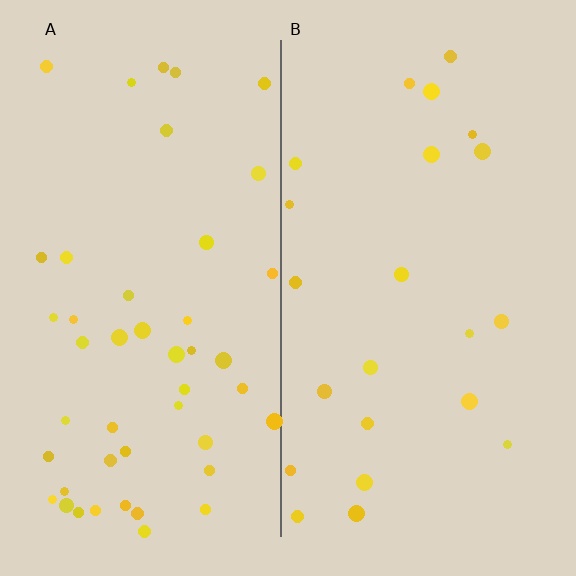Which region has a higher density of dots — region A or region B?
A (the left).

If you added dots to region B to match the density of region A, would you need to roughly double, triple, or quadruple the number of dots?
Approximately double.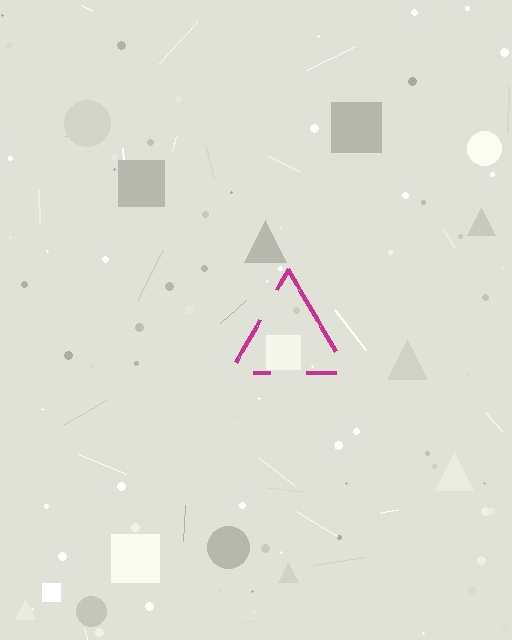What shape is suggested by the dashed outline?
The dashed outline suggests a triangle.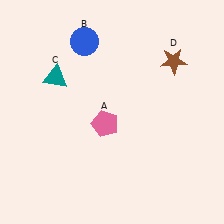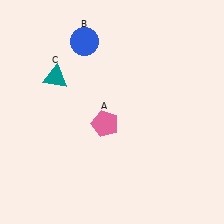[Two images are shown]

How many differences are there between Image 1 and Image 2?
There is 1 difference between the two images.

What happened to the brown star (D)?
The brown star (D) was removed in Image 2. It was in the top-right area of Image 1.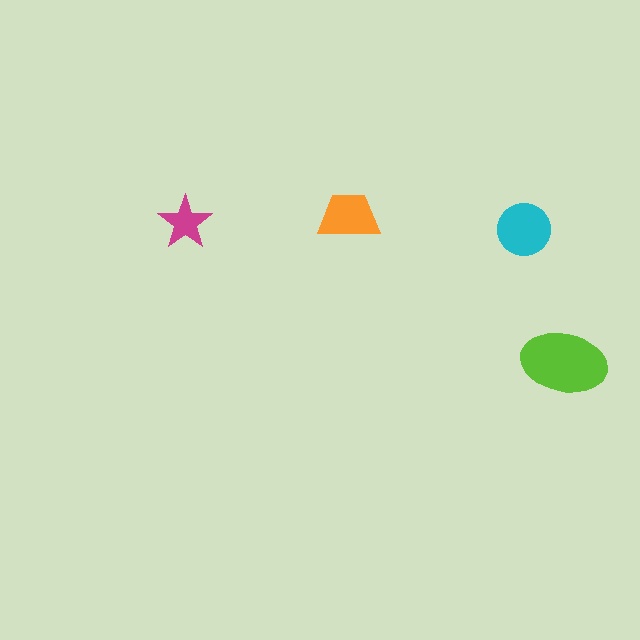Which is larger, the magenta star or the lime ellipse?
The lime ellipse.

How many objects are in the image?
There are 4 objects in the image.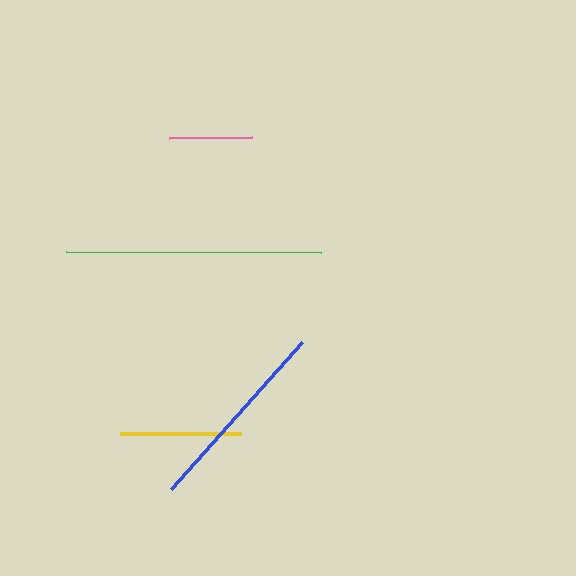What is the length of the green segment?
The green segment is approximately 255 pixels long.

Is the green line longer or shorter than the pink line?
The green line is longer than the pink line.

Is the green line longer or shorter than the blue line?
The green line is longer than the blue line.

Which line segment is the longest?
The green line is the longest at approximately 255 pixels.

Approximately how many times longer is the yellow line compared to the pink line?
The yellow line is approximately 1.5 times the length of the pink line.